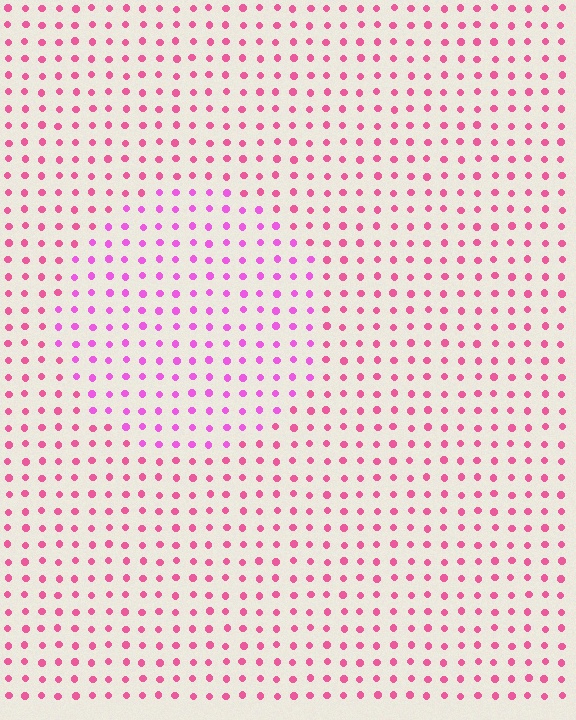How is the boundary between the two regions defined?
The boundary is defined purely by a slight shift in hue (about 28 degrees). Spacing, size, and orientation are identical on both sides.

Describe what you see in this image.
The image is filled with small pink elements in a uniform arrangement. A circle-shaped region is visible where the elements are tinted to a slightly different hue, forming a subtle color boundary.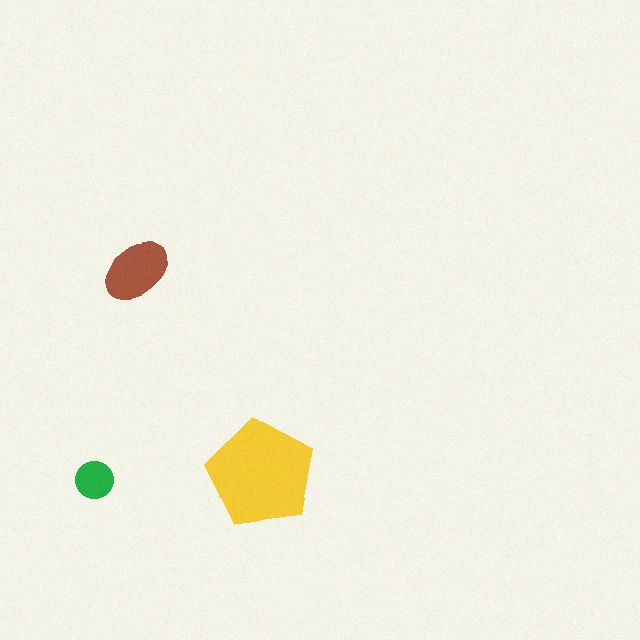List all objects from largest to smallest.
The yellow pentagon, the brown ellipse, the green circle.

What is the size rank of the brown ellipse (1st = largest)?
2nd.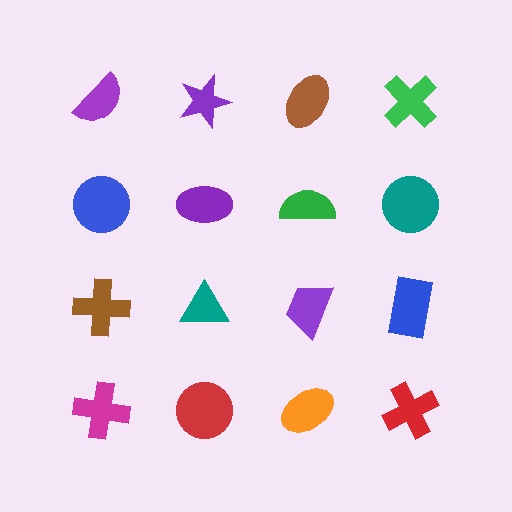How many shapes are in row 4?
4 shapes.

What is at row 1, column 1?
A purple semicircle.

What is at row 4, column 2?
A red circle.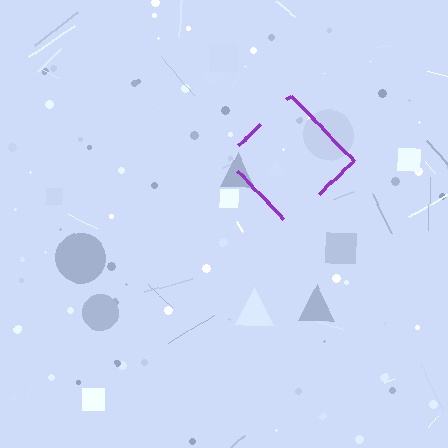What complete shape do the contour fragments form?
The contour fragments form a diamond.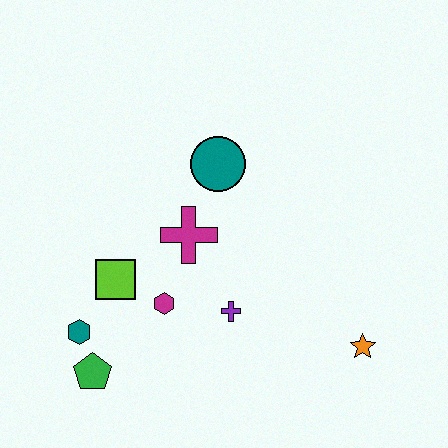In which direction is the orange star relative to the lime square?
The orange star is to the right of the lime square.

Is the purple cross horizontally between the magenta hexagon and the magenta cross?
No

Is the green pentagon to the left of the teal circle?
Yes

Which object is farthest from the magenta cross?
The orange star is farthest from the magenta cross.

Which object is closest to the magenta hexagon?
The lime square is closest to the magenta hexagon.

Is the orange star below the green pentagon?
No